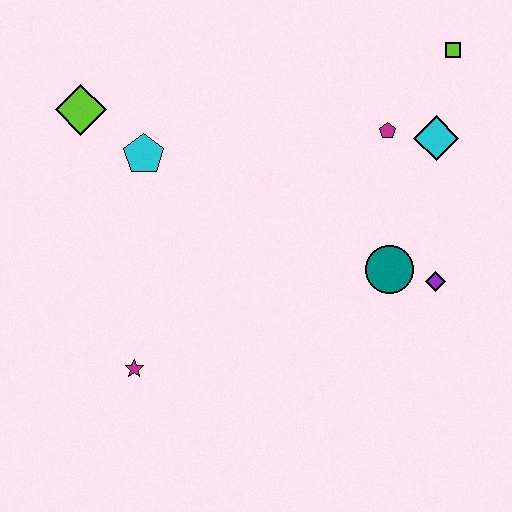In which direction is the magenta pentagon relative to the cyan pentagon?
The magenta pentagon is to the right of the cyan pentagon.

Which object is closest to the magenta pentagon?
The cyan diamond is closest to the magenta pentagon.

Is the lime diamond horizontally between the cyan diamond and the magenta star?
No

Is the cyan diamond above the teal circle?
Yes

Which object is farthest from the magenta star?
The lime square is farthest from the magenta star.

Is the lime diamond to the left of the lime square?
Yes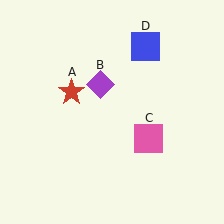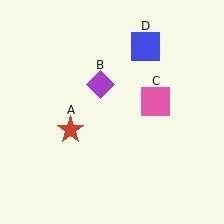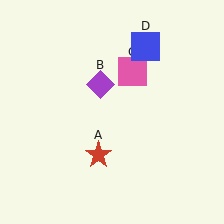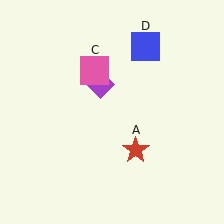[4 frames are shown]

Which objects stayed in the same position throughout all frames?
Purple diamond (object B) and blue square (object D) remained stationary.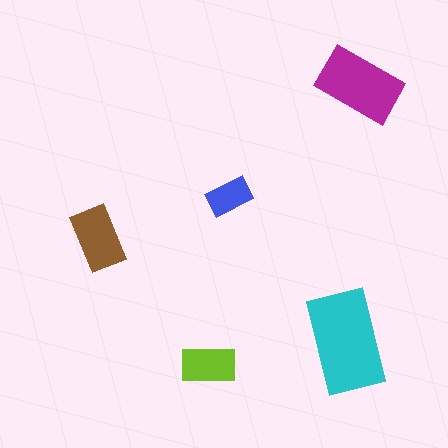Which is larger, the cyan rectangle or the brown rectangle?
The cyan one.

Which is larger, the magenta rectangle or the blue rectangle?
The magenta one.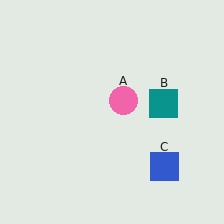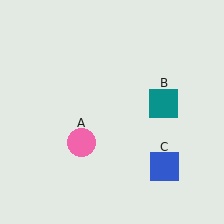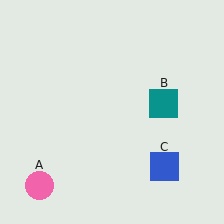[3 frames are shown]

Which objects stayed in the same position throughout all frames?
Teal square (object B) and blue square (object C) remained stationary.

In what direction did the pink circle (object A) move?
The pink circle (object A) moved down and to the left.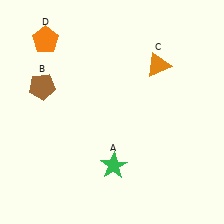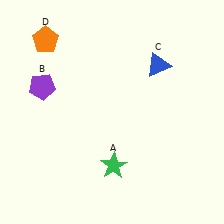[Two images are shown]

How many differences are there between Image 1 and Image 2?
There are 2 differences between the two images.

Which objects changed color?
B changed from brown to purple. C changed from orange to blue.